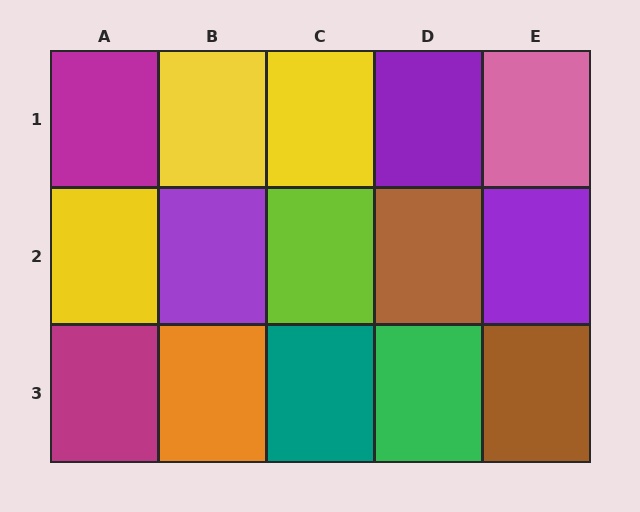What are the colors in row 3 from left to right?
Magenta, orange, teal, green, brown.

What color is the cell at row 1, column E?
Pink.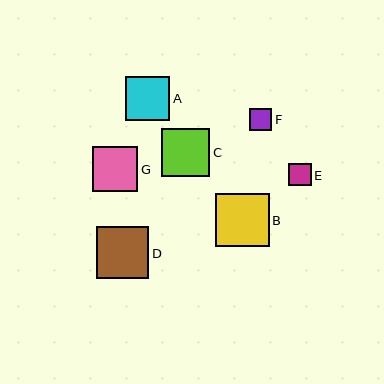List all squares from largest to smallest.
From largest to smallest: B, D, C, G, A, E, F.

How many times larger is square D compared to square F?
Square D is approximately 2.3 times the size of square F.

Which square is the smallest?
Square F is the smallest with a size of approximately 22 pixels.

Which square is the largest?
Square B is the largest with a size of approximately 53 pixels.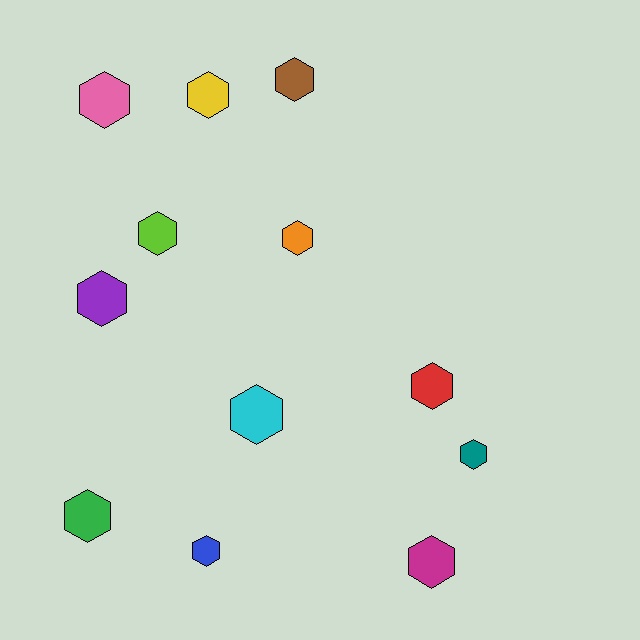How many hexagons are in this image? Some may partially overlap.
There are 12 hexagons.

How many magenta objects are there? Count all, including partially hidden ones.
There is 1 magenta object.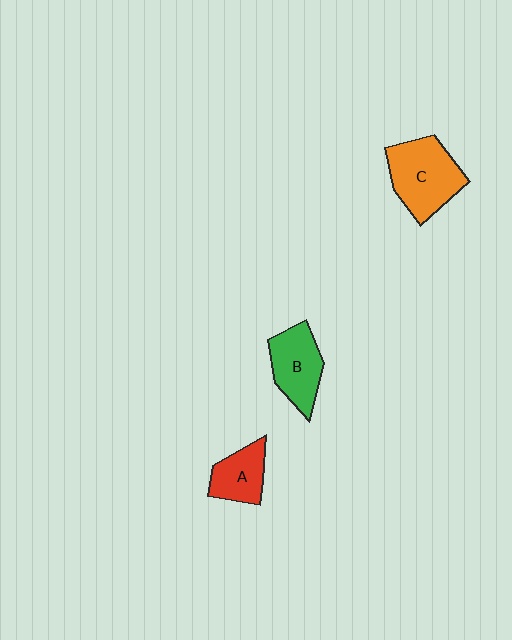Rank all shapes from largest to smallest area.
From largest to smallest: C (orange), B (green), A (red).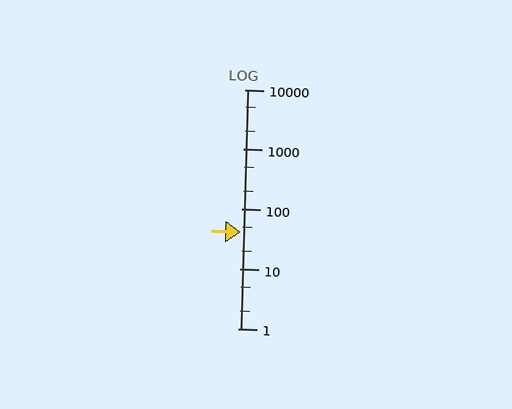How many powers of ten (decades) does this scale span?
The scale spans 4 decades, from 1 to 10000.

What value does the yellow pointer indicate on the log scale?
The pointer indicates approximately 41.